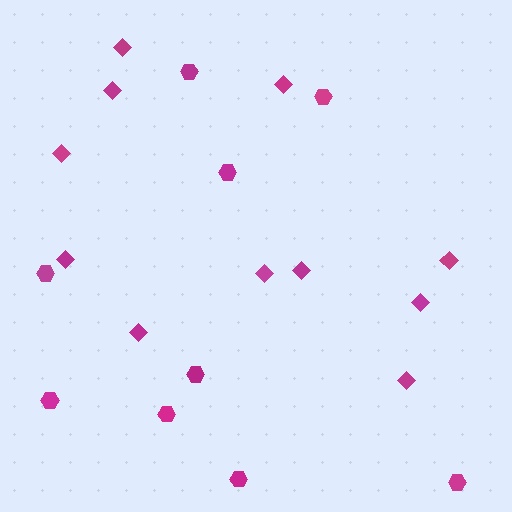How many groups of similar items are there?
There are 2 groups: one group of diamonds (11) and one group of hexagons (9).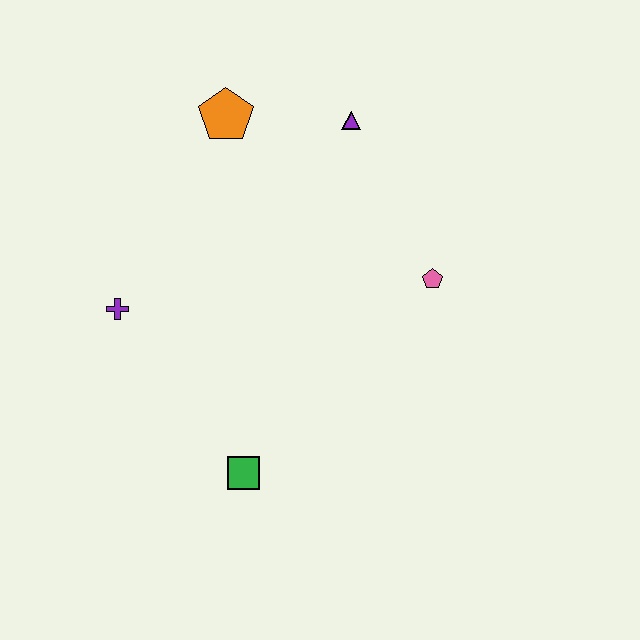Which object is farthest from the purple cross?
The pink pentagon is farthest from the purple cross.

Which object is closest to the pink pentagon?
The purple triangle is closest to the pink pentagon.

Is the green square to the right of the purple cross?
Yes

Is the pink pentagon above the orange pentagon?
No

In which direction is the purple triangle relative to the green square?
The purple triangle is above the green square.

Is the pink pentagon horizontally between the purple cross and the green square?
No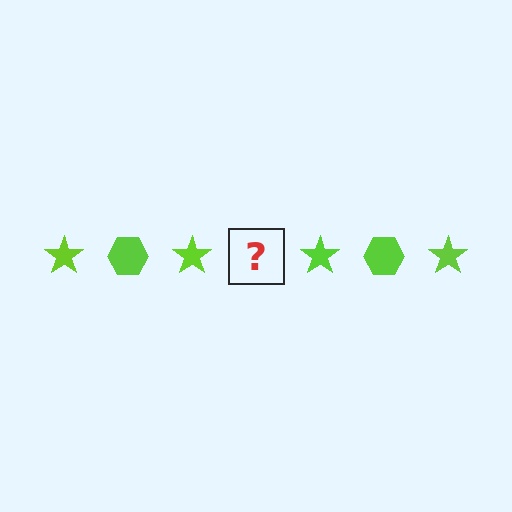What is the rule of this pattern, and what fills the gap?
The rule is that the pattern cycles through star, hexagon shapes in lime. The gap should be filled with a lime hexagon.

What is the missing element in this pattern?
The missing element is a lime hexagon.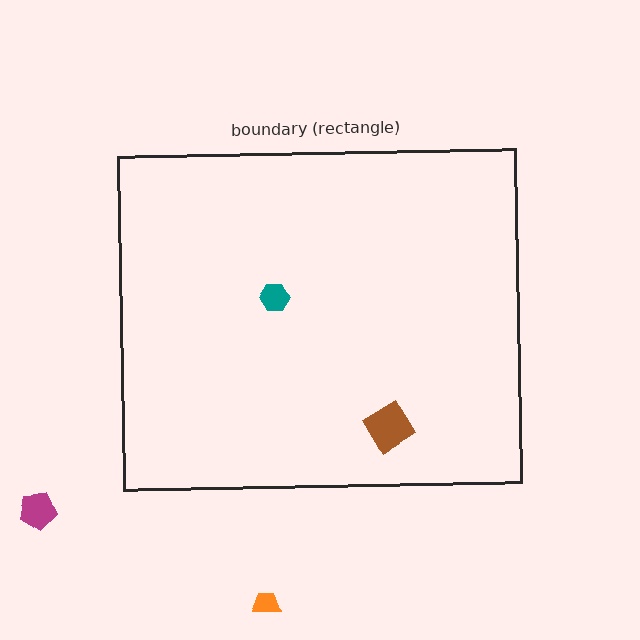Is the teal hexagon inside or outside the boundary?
Inside.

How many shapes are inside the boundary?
2 inside, 2 outside.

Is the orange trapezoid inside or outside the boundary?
Outside.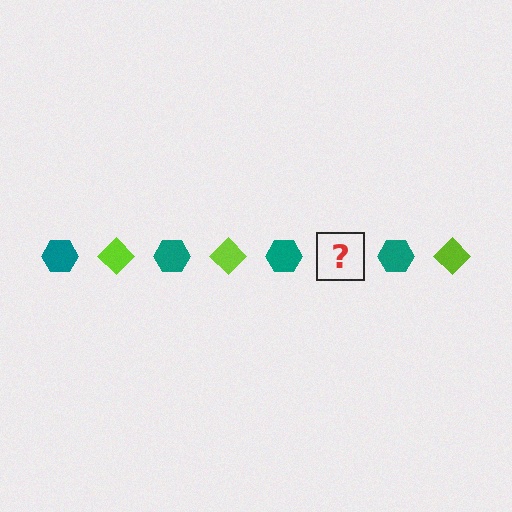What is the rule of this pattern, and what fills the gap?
The rule is that the pattern alternates between teal hexagon and lime diamond. The gap should be filled with a lime diamond.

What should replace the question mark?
The question mark should be replaced with a lime diamond.